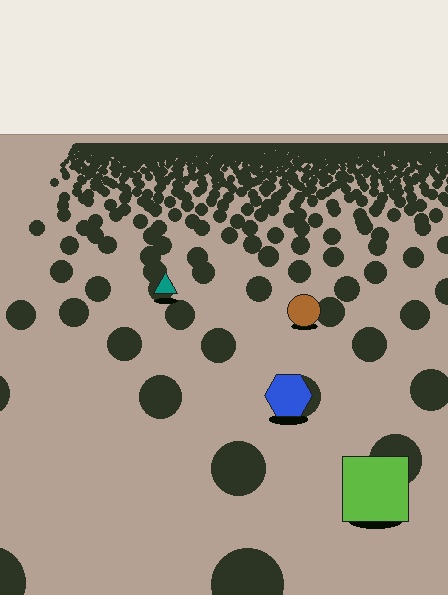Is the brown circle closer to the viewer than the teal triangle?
Yes. The brown circle is closer — you can tell from the texture gradient: the ground texture is coarser near it.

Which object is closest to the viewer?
The lime square is closest. The texture marks near it are larger and more spread out.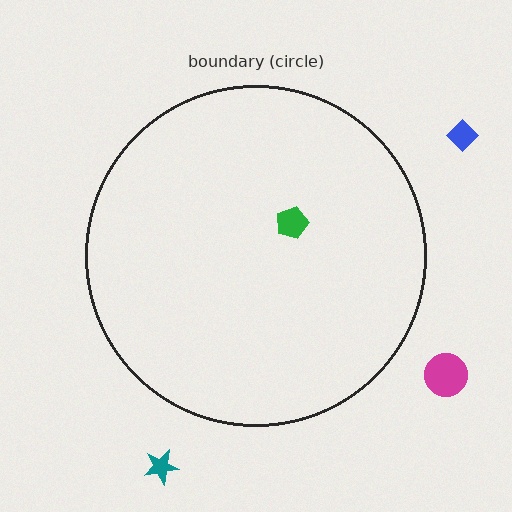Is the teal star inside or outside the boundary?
Outside.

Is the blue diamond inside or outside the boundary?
Outside.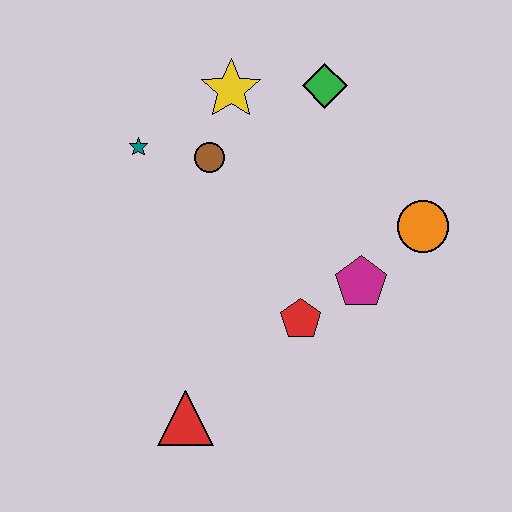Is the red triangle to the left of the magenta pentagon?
Yes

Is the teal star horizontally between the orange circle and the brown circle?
No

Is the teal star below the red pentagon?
No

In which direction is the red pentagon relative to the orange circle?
The red pentagon is to the left of the orange circle.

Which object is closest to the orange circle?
The magenta pentagon is closest to the orange circle.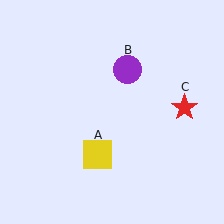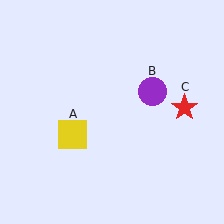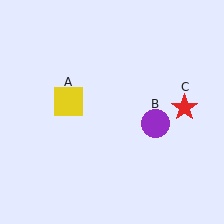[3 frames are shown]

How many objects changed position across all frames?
2 objects changed position: yellow square (object A), purple circle (object B).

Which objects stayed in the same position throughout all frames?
Red star (object C) remained stationary.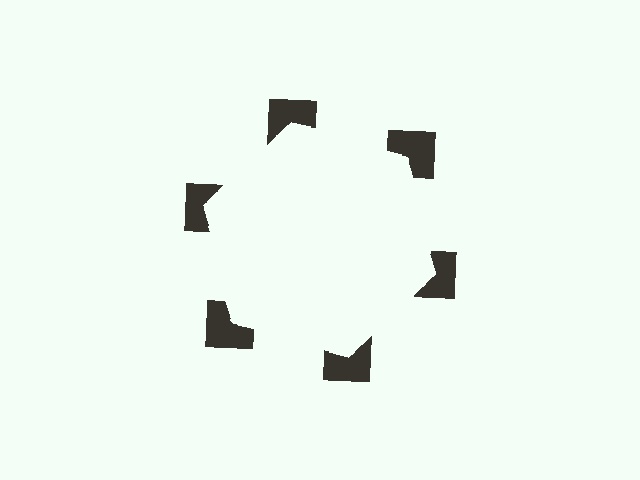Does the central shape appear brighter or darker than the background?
It typically appears slightly brighter than the background, even though no actual brightness change is drawn.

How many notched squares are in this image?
There are 6 — one at each vertex of the illusory hexagon.